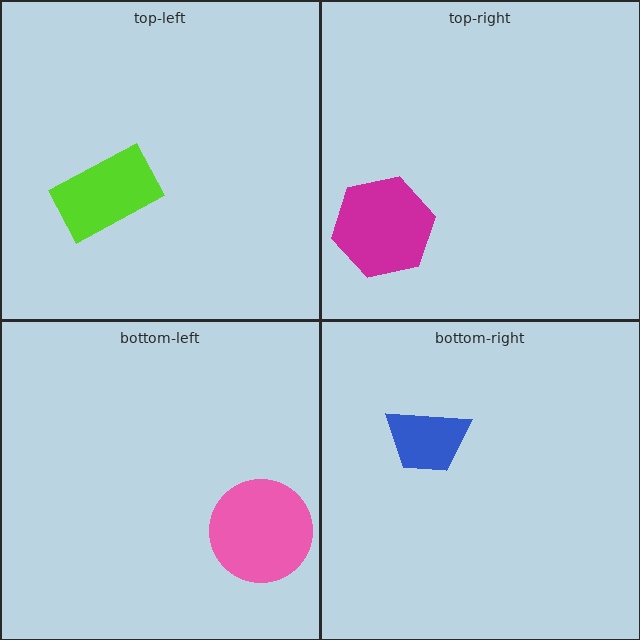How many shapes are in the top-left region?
1.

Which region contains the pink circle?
The bottom-left region.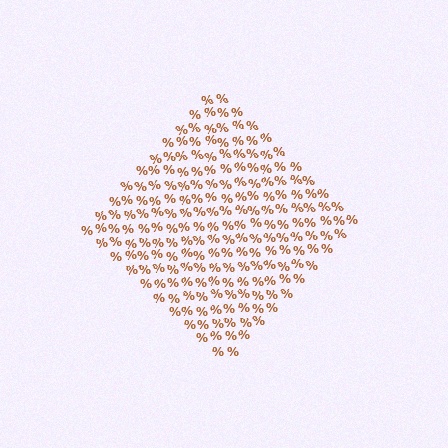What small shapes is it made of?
It is made of small percent signs.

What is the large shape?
The large shape is a diamond.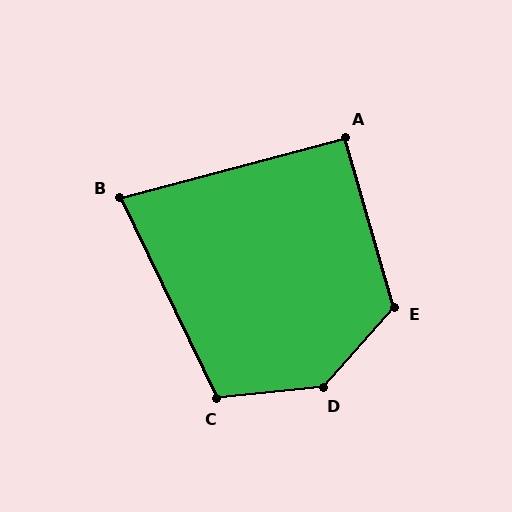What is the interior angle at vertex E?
Approximately 122 degrees (obtuse).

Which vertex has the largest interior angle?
D, at approximately 138 degrees.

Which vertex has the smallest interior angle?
B, at approximately 79 degrees.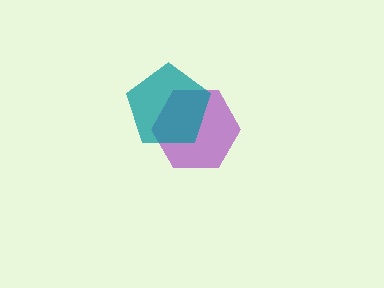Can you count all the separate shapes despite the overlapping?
Yes, there are 2 separate shapes.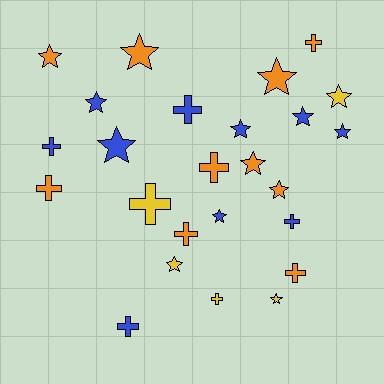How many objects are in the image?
There are 25 objects.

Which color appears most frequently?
Orange, with 10 objects.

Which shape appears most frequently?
Star, with 14 objects.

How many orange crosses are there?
There are 5 orange crosses.